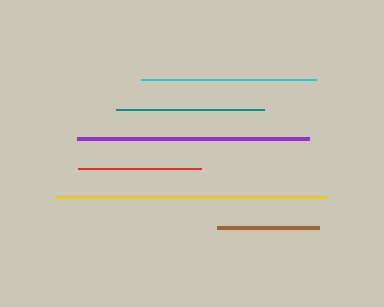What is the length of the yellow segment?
The yellow segment is approximately 272 pixels long.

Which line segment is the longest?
The yellow line is the longest at approximately 272 pixels.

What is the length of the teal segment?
The teal segment is approximately 149 pixels long.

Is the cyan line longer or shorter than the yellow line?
The yellow line is longer than the cyan line.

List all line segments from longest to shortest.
From longest to shortest: yellow, purple, cyan, teal, red, brown.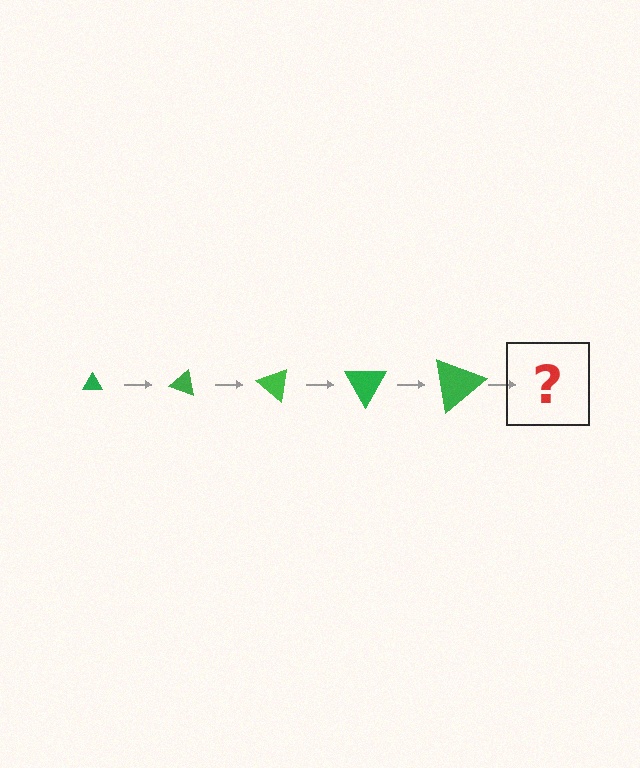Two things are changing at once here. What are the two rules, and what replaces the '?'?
The two rules are that the triangle grows larger each step and it rotates 20 degrees each step. The '?' should be a triangle, larger than the previous one and rotated 100 degrees from the start.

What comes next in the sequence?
The next element should be a triangle, larger than the previous one and rotated 100 degrees from the start.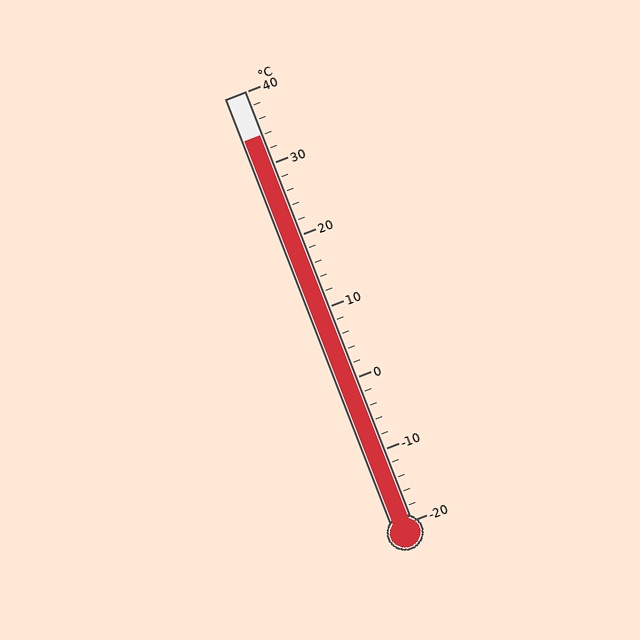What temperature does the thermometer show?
The thermometer shows approximately 34°C.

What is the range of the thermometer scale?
The thermometer scale ranges from -20°C to 40°C.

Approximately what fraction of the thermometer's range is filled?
The thermometer is filled to approximately 90% of its range.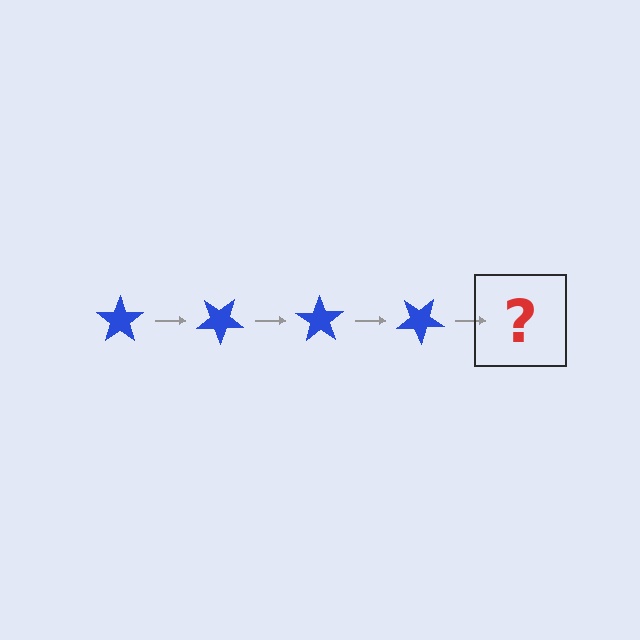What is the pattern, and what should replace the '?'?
The pattern is that the star rotates 35 degrees each step. The '?' should be a blue star rotated 140 degrees.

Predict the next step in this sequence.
The next step is a blue star rotated 140 degrees.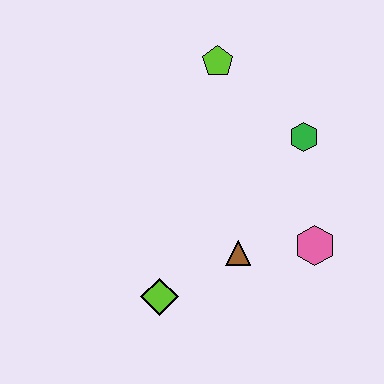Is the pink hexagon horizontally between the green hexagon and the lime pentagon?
No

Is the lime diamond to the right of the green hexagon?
No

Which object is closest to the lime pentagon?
The green hexagon is closest to the lime pentagon.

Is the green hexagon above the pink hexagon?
Yes